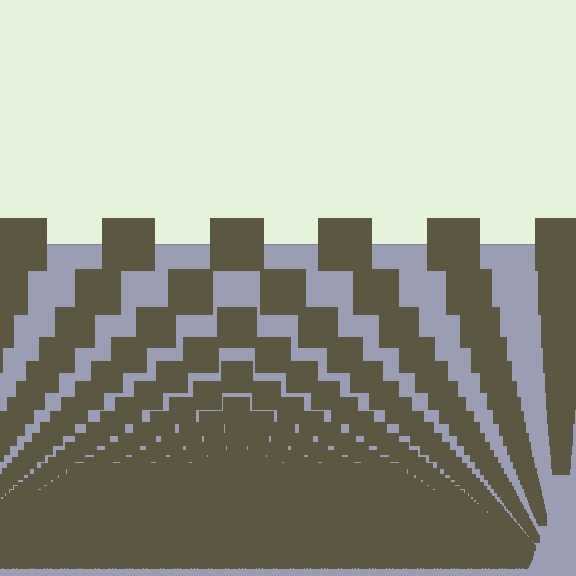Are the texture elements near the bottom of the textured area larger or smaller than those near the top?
Smaller. The gradient is inverted — elements near the bottom are smaller and denser.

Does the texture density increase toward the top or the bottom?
Density increases toward the bottom.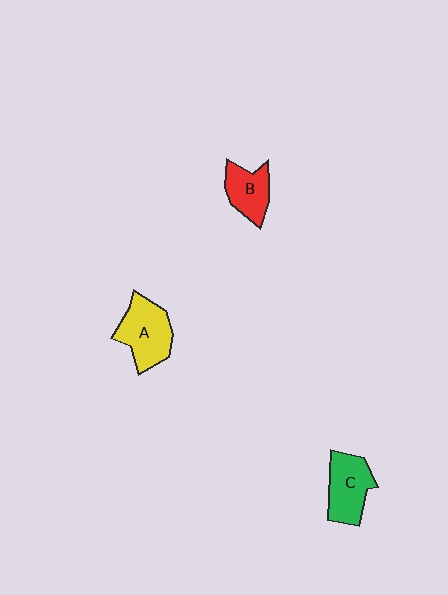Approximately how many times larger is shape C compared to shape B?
Approximately 1.2 times.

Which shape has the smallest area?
Shape B (red).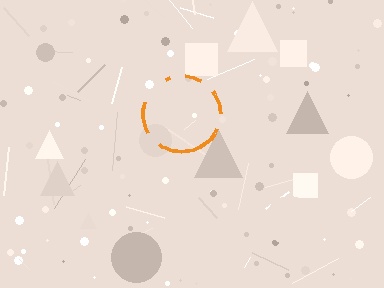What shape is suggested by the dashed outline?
The dashed outline suggests a circle.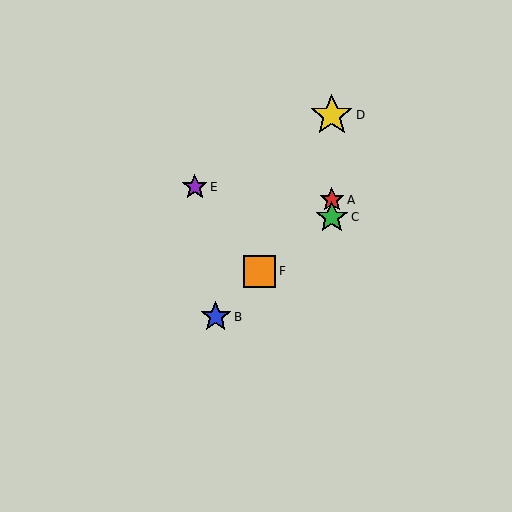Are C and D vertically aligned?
Yes, both are at x≈332.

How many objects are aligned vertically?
3 objects (A, C, D) are aligned vertically.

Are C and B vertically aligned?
No, C is at x≈332 and B is at x≈216.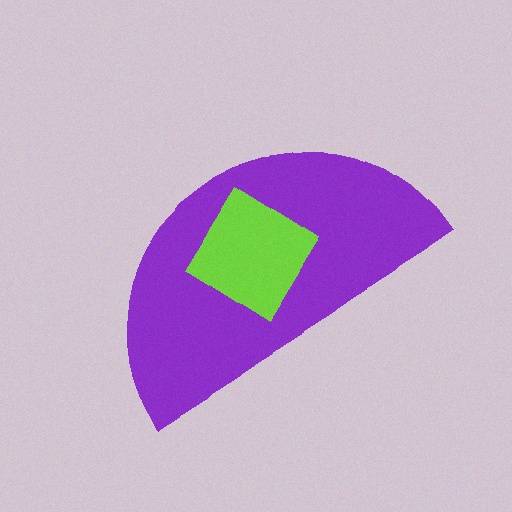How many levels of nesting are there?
2.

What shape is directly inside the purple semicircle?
The lime diamond.